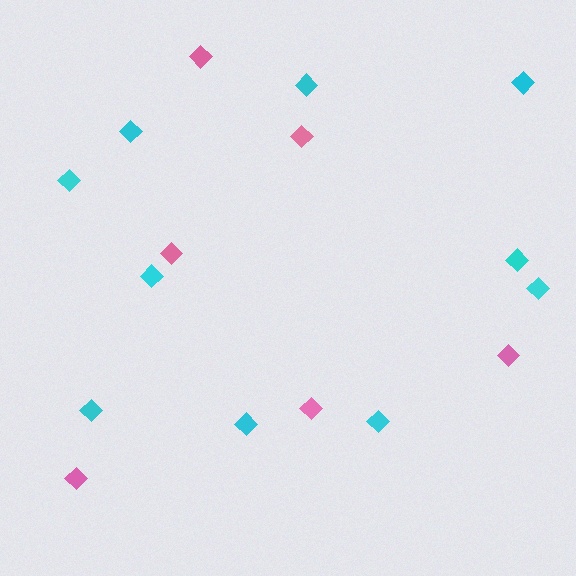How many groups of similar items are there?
There are 2 groups: one group of cyan diamonds (10) and one group of pink diamonds (6).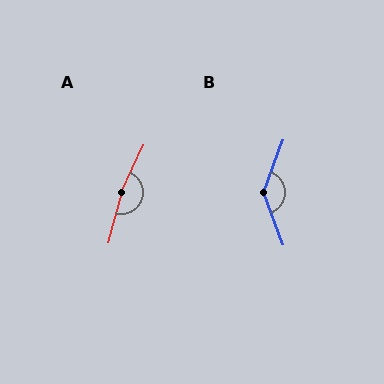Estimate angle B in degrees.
Approximately 140 degrees.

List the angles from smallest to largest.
B (140°), A (169°).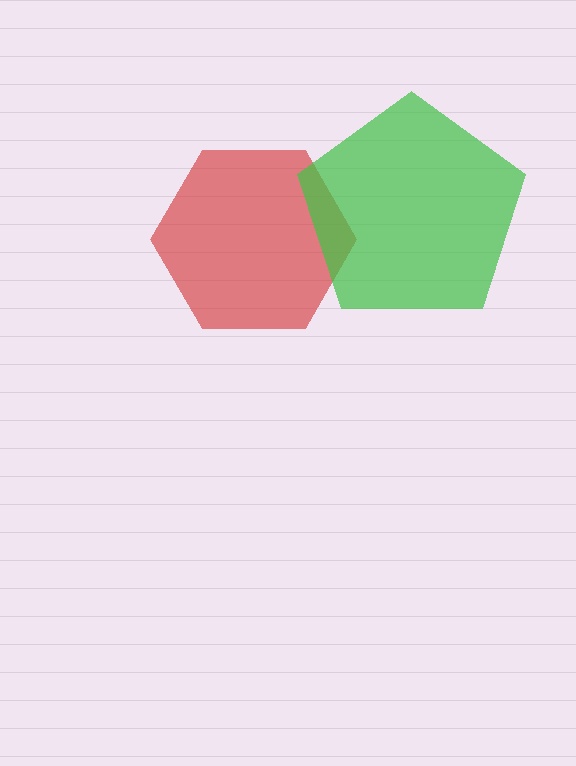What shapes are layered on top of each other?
The layered shapes are: a red hexagon, a green pentagon.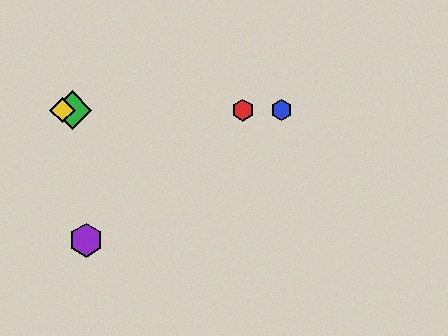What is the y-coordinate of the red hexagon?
The red hexagon is at y≈110.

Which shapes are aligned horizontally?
The red hexagon, the blue hexagon, the green diamond, the yellow diamond are aligned horizontally.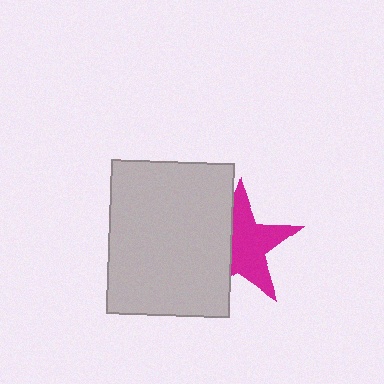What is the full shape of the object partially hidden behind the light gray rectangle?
The partially hidden object is a magenta star.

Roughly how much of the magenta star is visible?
About half of it is visible (roughly 61%).